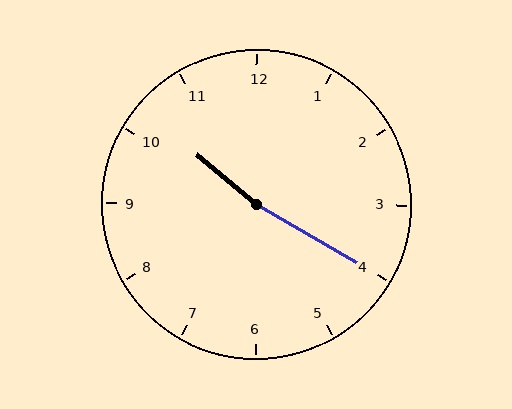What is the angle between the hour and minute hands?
Approximately 170 degrees.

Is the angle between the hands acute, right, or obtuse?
It is obtuse.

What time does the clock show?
10:20.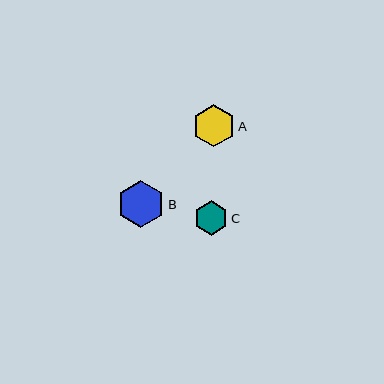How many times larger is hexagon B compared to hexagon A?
Hexagon B is approximately 1.1 times the size of hexagon A.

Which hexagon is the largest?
Hexagon B is the largest with a size of approximately 47 pixels.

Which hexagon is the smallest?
Hexagon C is the smallest with a size of approximately 34 pixels.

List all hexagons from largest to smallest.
From largest to smallest: B, A, C.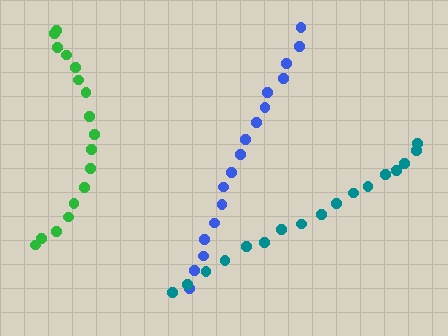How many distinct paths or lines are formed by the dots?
There are 3 distinct paths.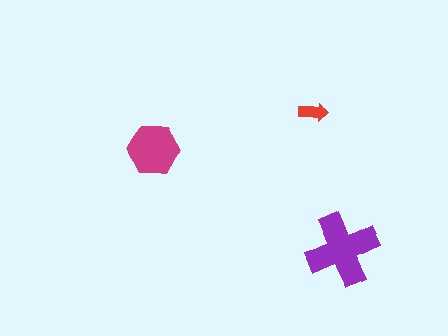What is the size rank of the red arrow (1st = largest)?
3rd.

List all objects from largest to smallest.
The purple cross, the magenta hexagon, the red arrow.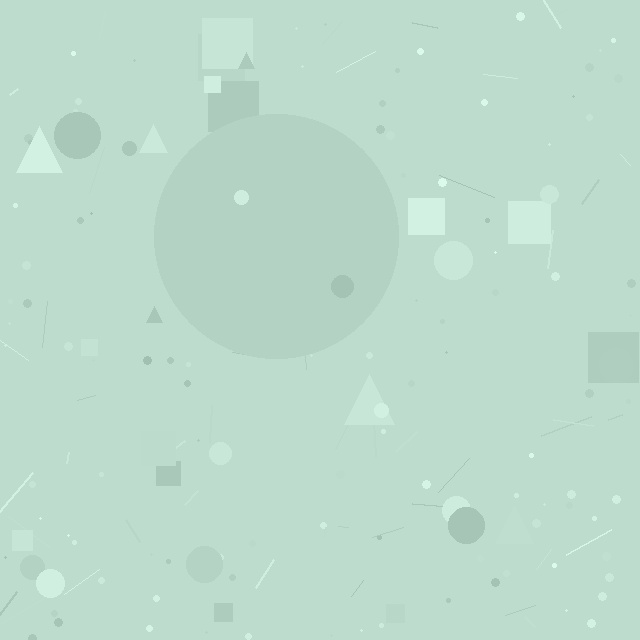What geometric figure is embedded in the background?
A circle is embedded in the background.